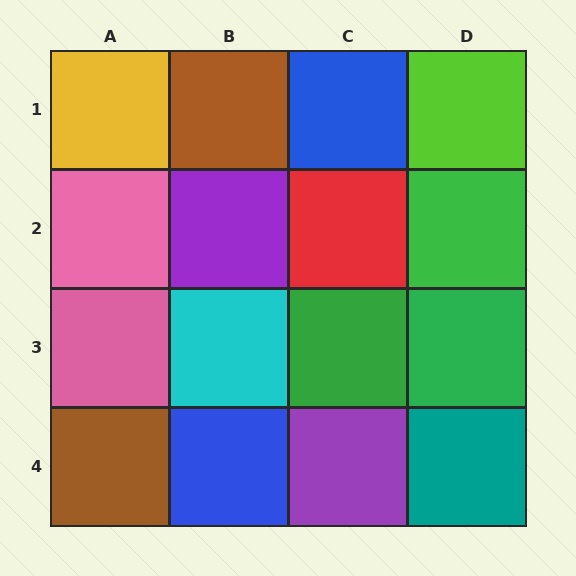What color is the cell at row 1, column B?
Brown.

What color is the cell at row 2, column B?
Purple.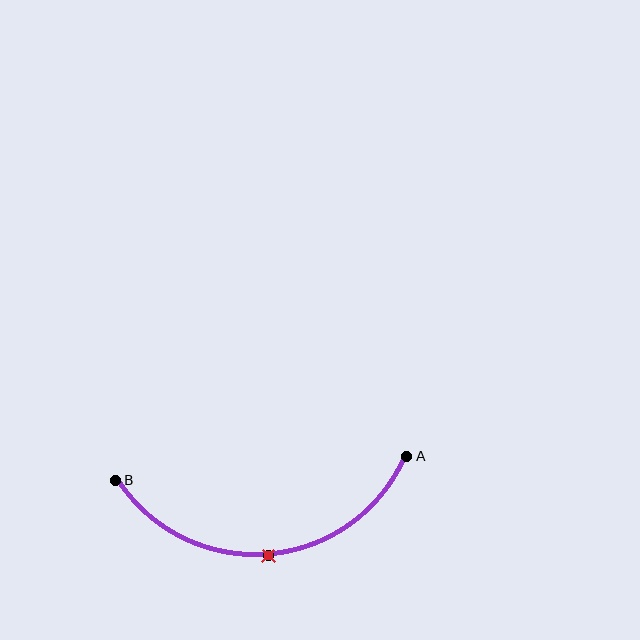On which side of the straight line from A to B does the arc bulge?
The arc bulges below the straight line connecting A and B.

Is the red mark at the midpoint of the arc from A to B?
Yes. The red mark lies on the arc at equal arc-length from both A and B — it is the arc midpoint.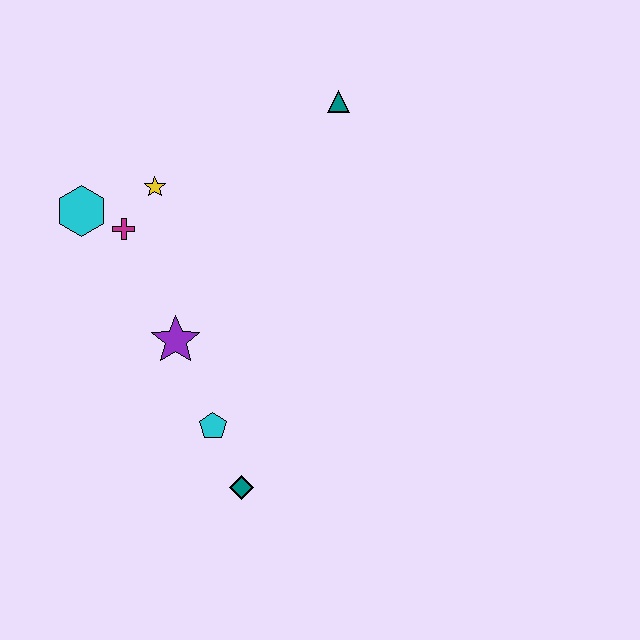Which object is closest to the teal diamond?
The cyan pentagon is closest to the teal diamond.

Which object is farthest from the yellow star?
The teal diamond is farthest from the yellow star.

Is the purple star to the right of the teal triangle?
No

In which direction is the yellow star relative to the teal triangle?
The yellow star is to the left of the teal triangle.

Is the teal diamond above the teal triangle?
No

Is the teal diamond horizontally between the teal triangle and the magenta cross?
Yes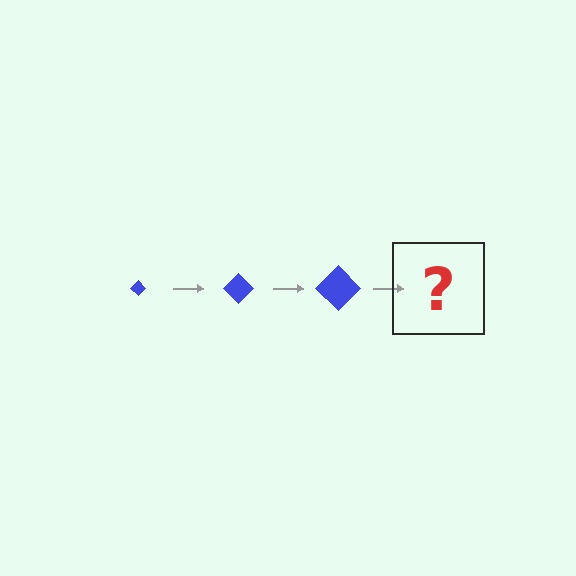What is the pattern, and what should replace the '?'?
The pattern is that the diamond gets progressively larger each step. The '?' should be a blue diamond, larger than the previous one.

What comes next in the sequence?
The next element should be a blue diamond, larger than the previous one.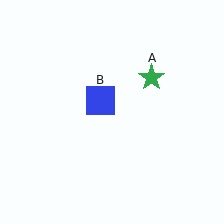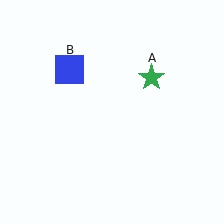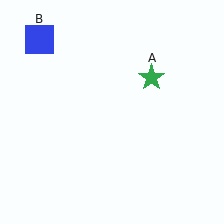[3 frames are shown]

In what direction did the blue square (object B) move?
The blue square (object B) moved up and to the left.